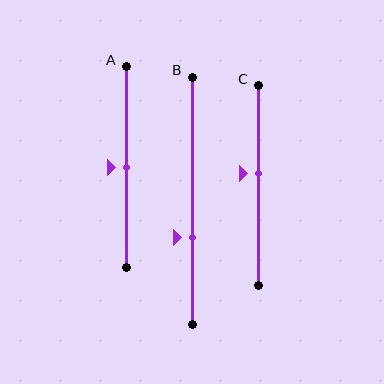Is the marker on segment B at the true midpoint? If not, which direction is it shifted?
No, the marker on segment B is shifted downward by about 15% of the segment length.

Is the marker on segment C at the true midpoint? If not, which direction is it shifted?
No, the marker on segment C is shifted upward by about 6% of the segment length.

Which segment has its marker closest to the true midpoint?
Segment A has its marker closest to the true midpoint.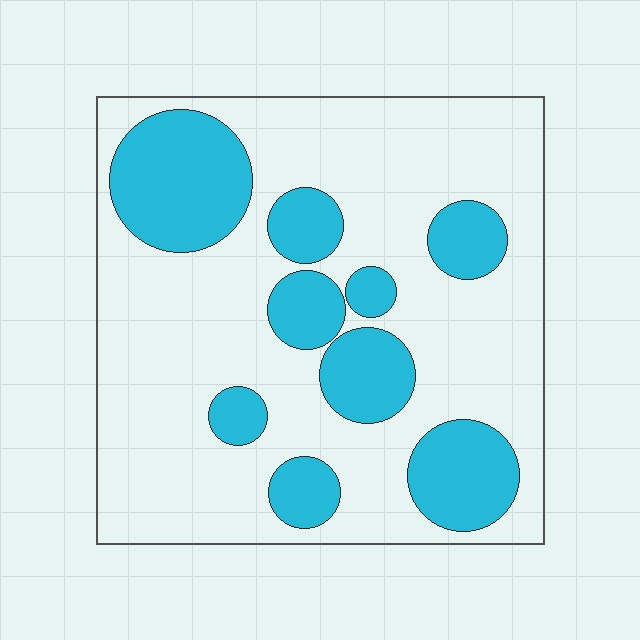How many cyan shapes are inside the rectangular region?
9.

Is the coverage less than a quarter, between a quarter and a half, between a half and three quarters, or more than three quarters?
Between a quarter and a half.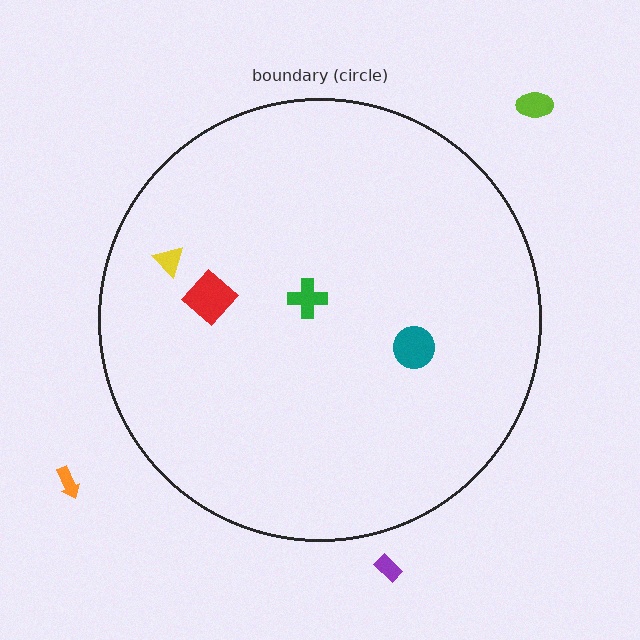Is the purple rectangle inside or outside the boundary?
Outside.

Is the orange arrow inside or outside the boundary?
Outside.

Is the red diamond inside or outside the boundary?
Inside.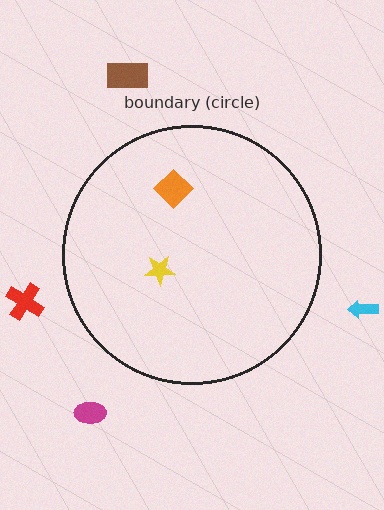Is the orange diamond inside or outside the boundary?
Inside.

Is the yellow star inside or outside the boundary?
Inside.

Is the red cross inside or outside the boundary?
Outside.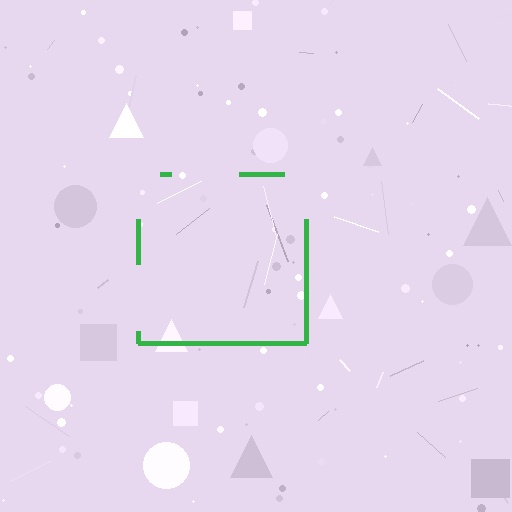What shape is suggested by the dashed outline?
The dashed outline suggests a square.